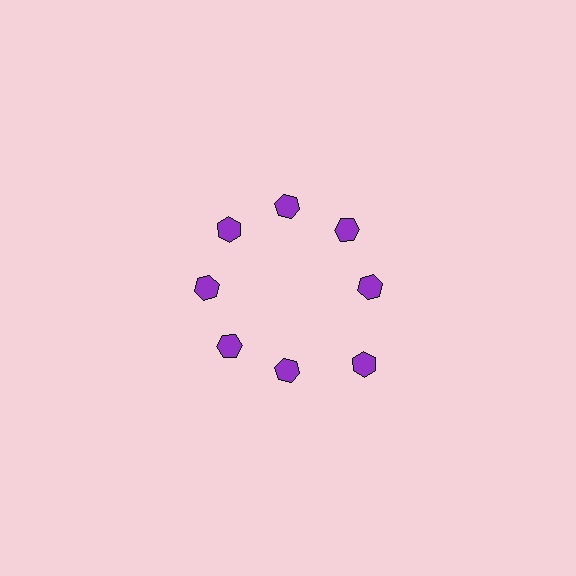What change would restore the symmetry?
The symmetry would be restored by moving it inward, back onto the ring so that all 8 hexagons sit at equal angles and equal distance from the center.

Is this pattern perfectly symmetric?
No. The 8 purple hexagons are arranged in a ring, but one element near the 4 o'clock position is pushed outward from the center, breaking the 8-fold rotational symmetry.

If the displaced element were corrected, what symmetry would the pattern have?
It would have 8-fold rotational symmetry — the pattern would map onto itself every 45 degrees.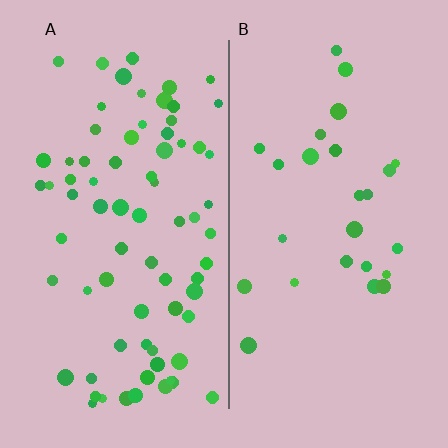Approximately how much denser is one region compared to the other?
Approximately 2.8× — region A over region B.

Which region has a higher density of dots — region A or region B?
A (the left).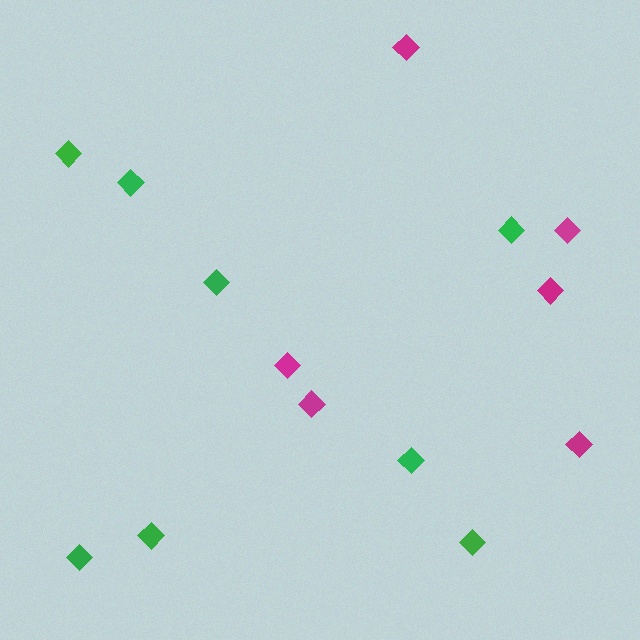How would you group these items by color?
There are 2 groups: one group of magenta diamonds (6) and one group of green diamonds (8).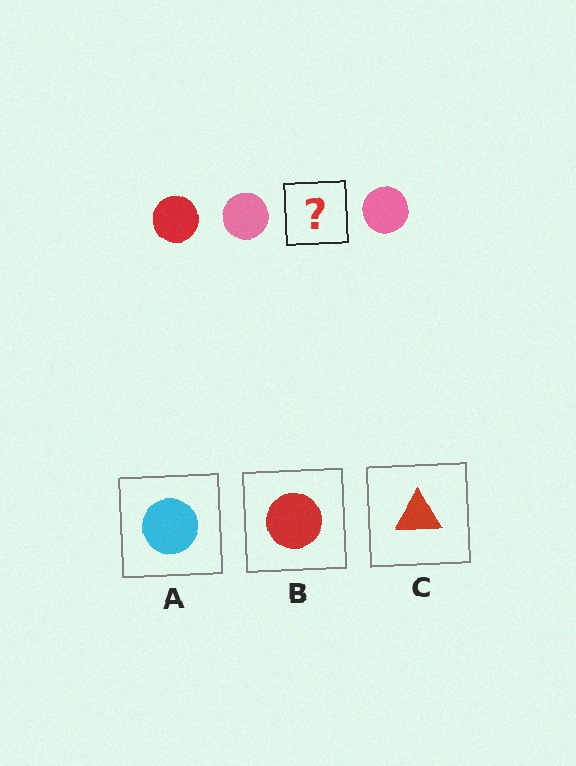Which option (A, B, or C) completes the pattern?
B.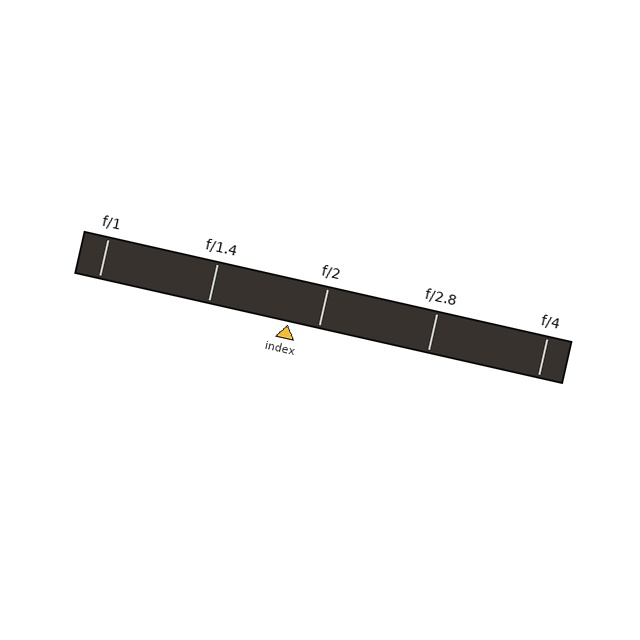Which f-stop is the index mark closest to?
The index mark is closest to f/2.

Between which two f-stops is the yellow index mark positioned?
The index mark is between f/1.4 and f/2.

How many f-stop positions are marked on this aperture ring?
There are 5 f-stop positions marked.